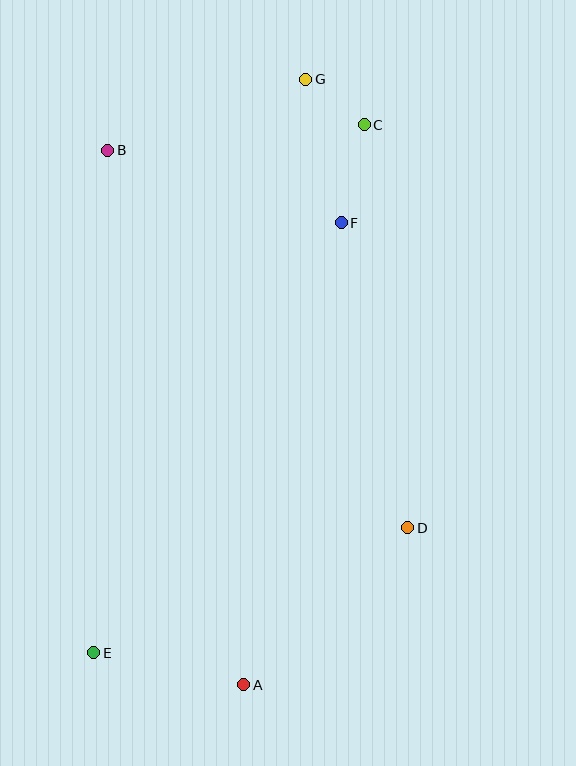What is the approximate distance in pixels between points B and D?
The distance between B and D is approximately 482 pixels.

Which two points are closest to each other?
Points C and G are closest to each other.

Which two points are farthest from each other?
Points E and G are farthest from each other.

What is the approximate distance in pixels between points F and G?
The distance between F and G is approximately 148 pixels.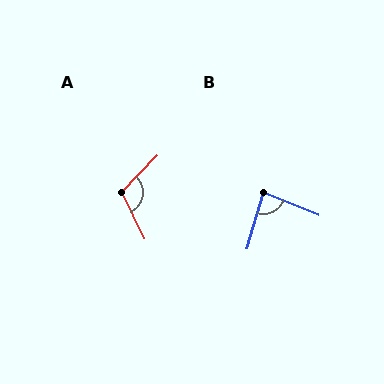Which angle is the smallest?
B, at approximately 85 degrees.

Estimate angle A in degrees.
Approximately 110 degrees.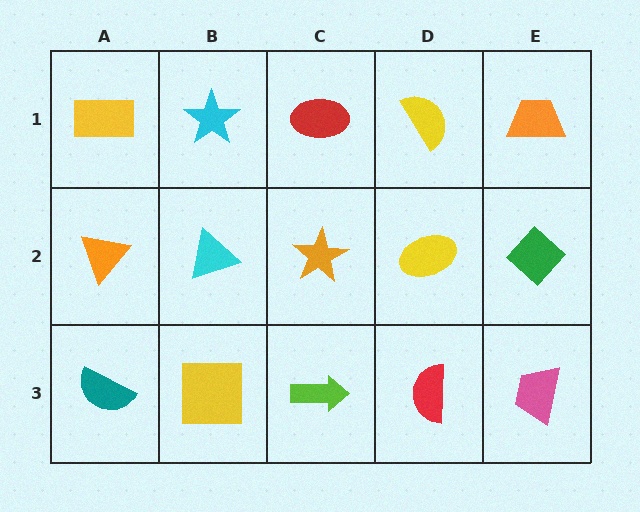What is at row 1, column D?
A yellow semicircle.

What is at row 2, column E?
A green diamond.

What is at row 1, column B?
A cyan star.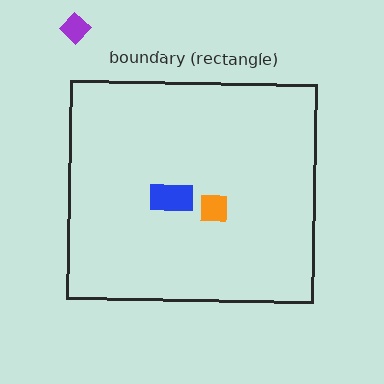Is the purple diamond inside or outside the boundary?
Outside.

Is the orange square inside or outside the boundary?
Inside.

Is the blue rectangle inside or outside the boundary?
Inside.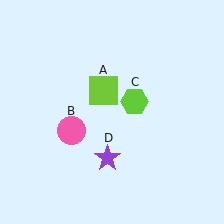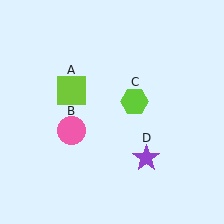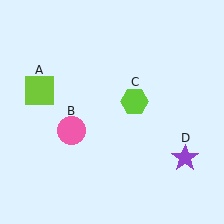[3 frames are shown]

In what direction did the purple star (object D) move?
The purple star (object D) moved right.